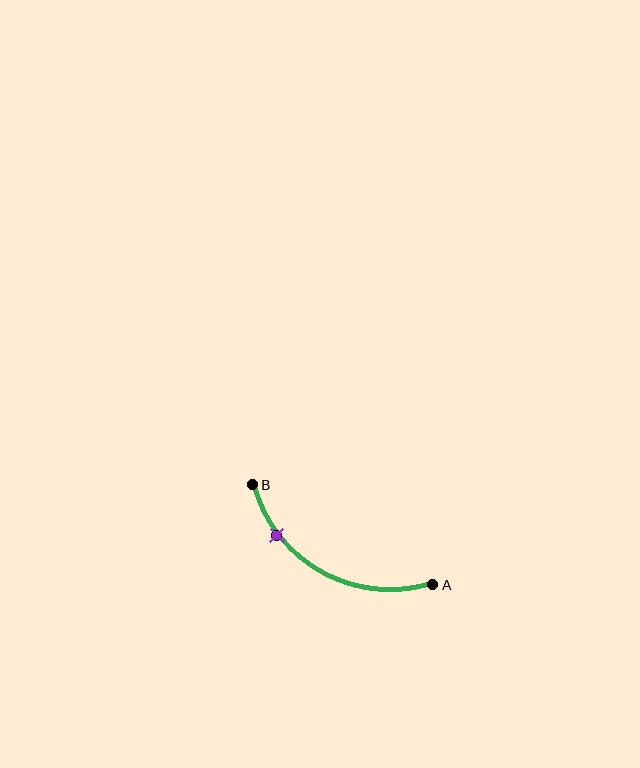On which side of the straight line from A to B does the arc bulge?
The arc bulges below the straight line connecting A and B.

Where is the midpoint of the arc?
The arc midpoint is the point on the curve farthest from the straight line joining A and B. It sits below that line.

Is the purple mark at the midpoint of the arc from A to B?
No. The purple mark lies on the arc but is closer to endpoint B. The arc midpoint would be at the point on the curve equidistant along the arc from both A and B.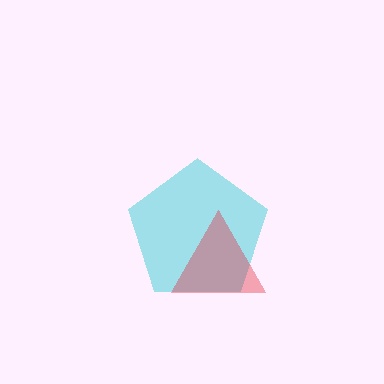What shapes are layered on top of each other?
The layered shapes are: a cyan pentagon, a red triangle.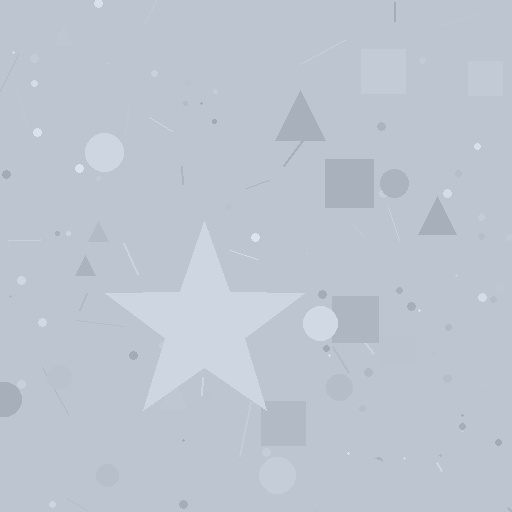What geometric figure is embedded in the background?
A star is embedded in the background.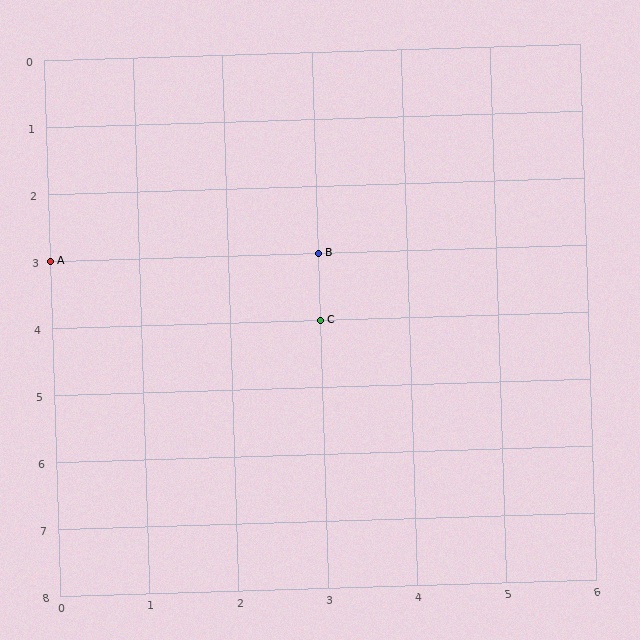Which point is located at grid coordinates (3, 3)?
Point B is at (3, 3).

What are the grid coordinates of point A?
Point A is at grid coordinates (0, 3).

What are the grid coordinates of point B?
Point B is at grid coordinates (3, 3).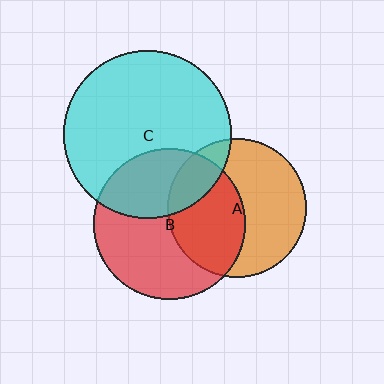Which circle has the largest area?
Circle C (cyan).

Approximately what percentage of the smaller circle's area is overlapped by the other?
Approximately 35%.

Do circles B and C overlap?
Yes.